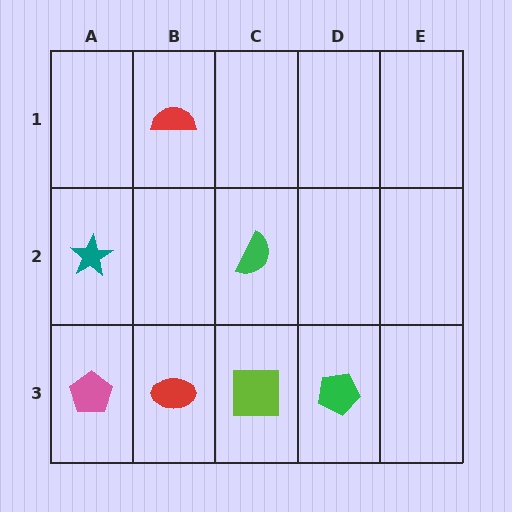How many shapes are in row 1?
1 shape.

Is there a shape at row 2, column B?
No, that cell is empty.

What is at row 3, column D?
A green pentagon.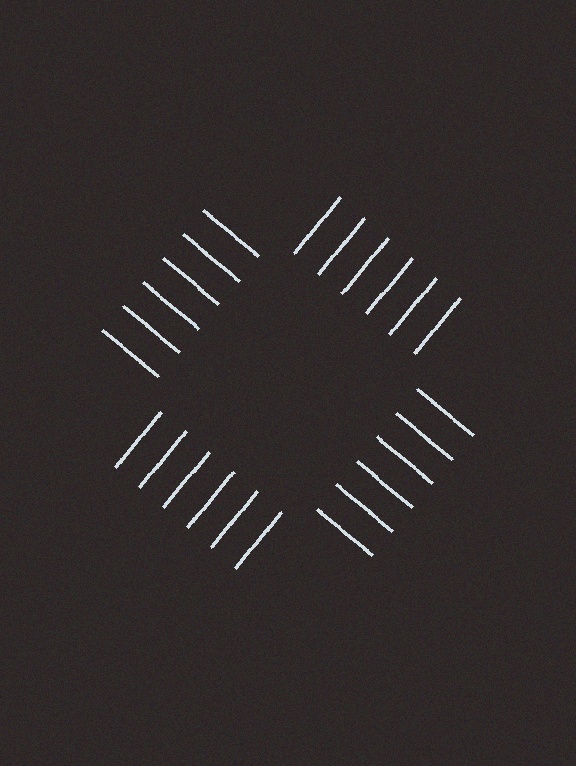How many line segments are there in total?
24 — 6 along each of the 4 edges.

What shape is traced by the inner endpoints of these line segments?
An illusory square — the line segments terminate on its edges but no continuous stroke is drawn.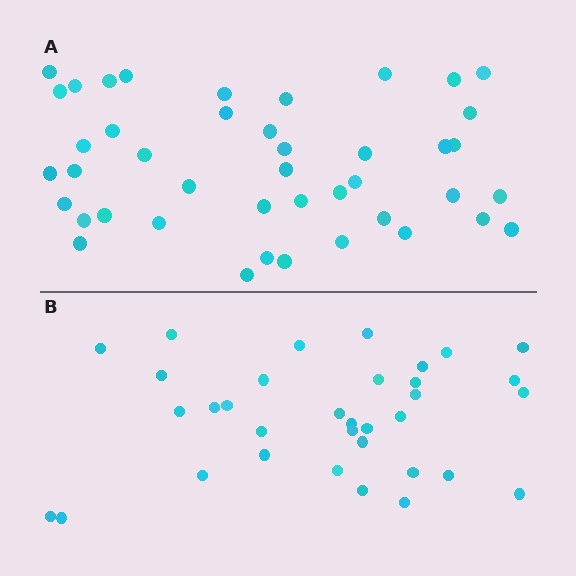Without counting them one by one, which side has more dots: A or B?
Region A (the top region) has more dots.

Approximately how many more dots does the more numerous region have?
Region A has roughly 8 or so more dots than region B.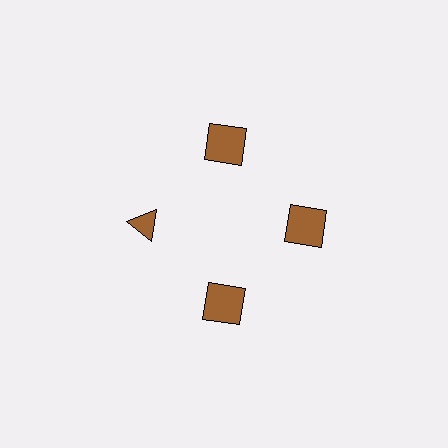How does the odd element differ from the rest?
It has a different shape: triangle instead of square.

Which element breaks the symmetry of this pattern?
The brown triangle at roughly the 9 o'clock position breaks the symmetry. All other shapes are brown squares.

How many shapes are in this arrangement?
There are 4 shapes arranged in a ring pattern.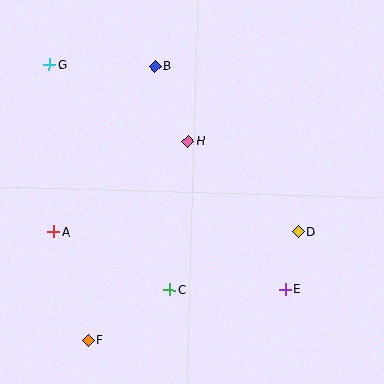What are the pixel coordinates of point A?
Point A is at (53, 232).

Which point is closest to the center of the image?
Point H at (188, 141) is closest to the center.